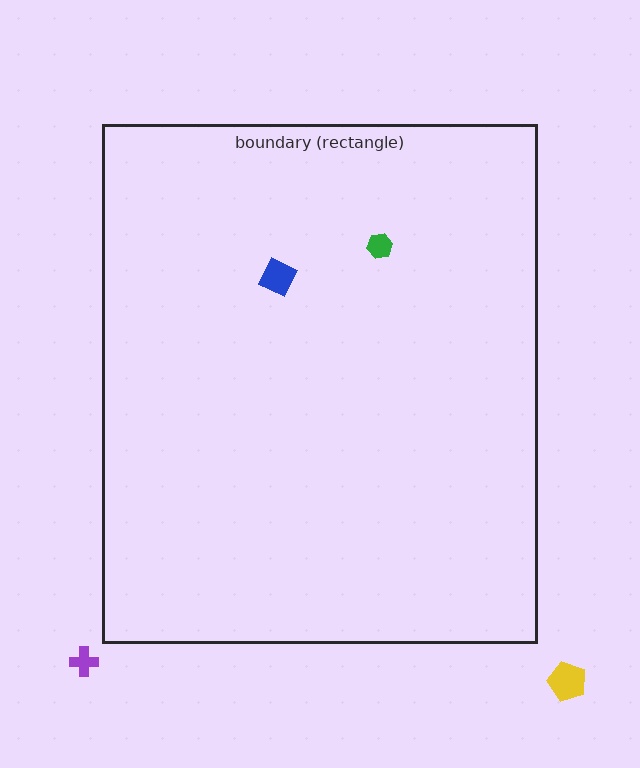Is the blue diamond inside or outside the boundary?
Inside.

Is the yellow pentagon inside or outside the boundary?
Outside.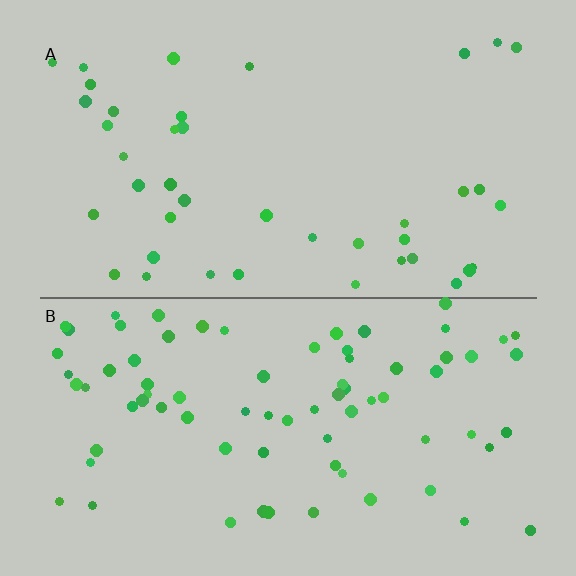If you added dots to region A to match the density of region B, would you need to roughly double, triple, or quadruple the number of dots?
Approximately double.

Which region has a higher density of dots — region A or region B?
B (the bottom).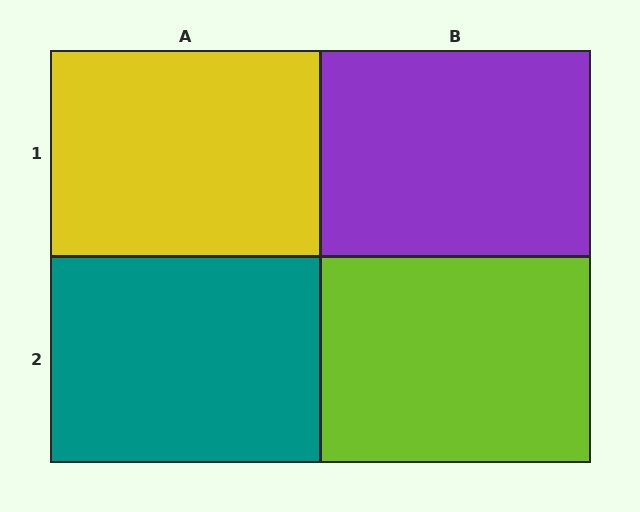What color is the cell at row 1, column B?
Purple.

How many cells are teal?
1 cell is teal.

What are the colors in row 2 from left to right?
Teal, lime.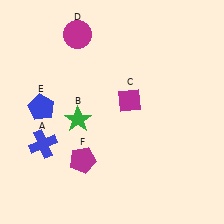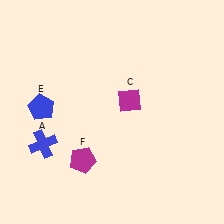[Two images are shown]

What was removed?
The green star (B), the magenta circle (D) were removed in Image 2.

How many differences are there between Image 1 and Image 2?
There are 2 differences between the two images.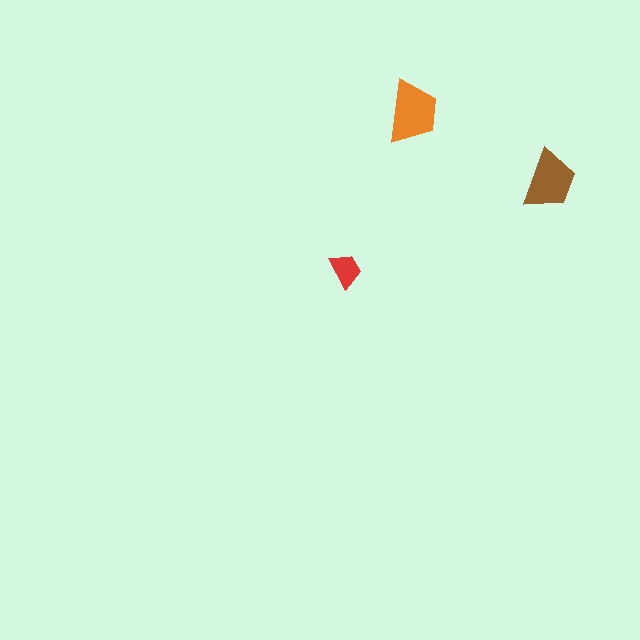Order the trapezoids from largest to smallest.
the orange one, the brown one, the red one.